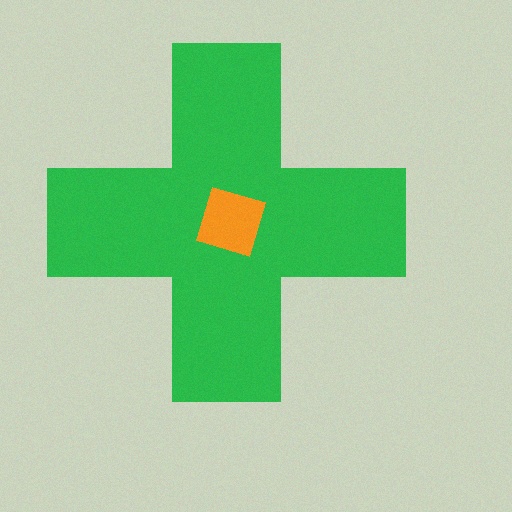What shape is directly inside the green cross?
The orange diamond.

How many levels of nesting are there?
2.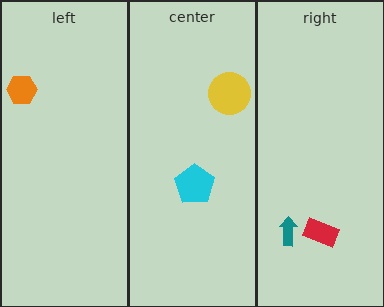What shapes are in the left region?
The orange hexagon.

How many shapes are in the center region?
2.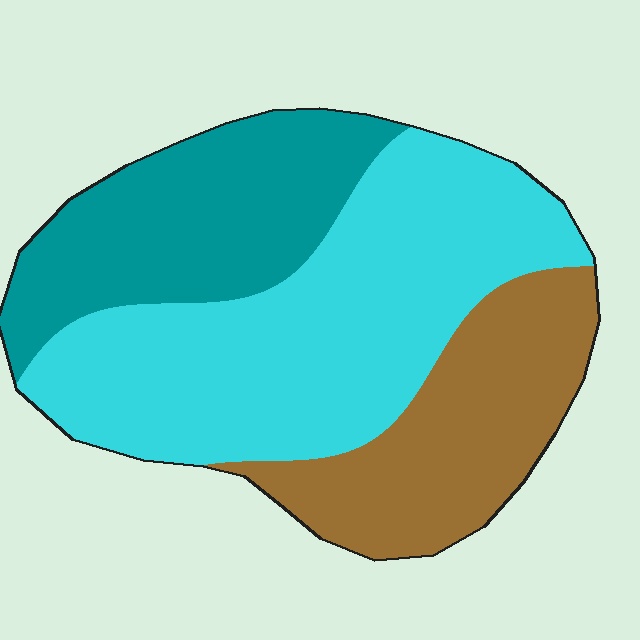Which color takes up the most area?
Cyan, at roughly 50%.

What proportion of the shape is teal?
Teal takes up about one quarter (1/4) of the shape.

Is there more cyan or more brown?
Cyan.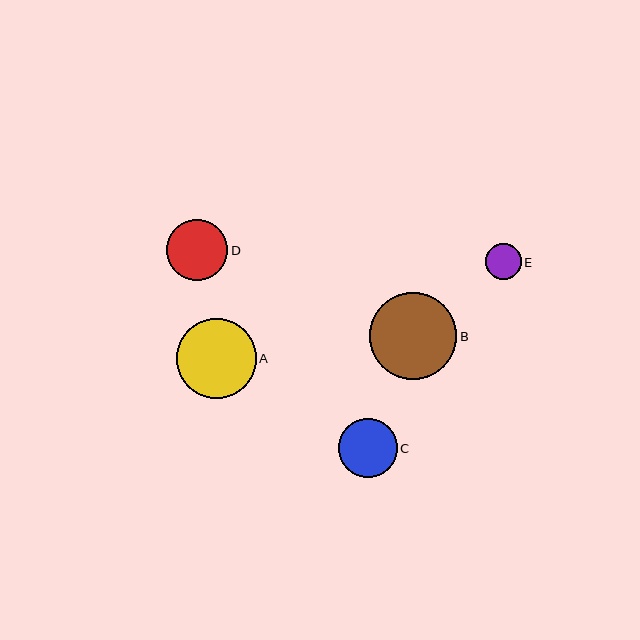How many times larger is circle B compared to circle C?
Circle B is approximately 1.5 times the size of circle C.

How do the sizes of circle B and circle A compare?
Circle B and circle A are approximately the same size.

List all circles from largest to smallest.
From largest to smallest: B, A, D, C, E.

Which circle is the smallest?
Circle E is the smallest with a size of approximately 36 pixels.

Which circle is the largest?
Circle B is the largest with a size of approximately 87 pixels.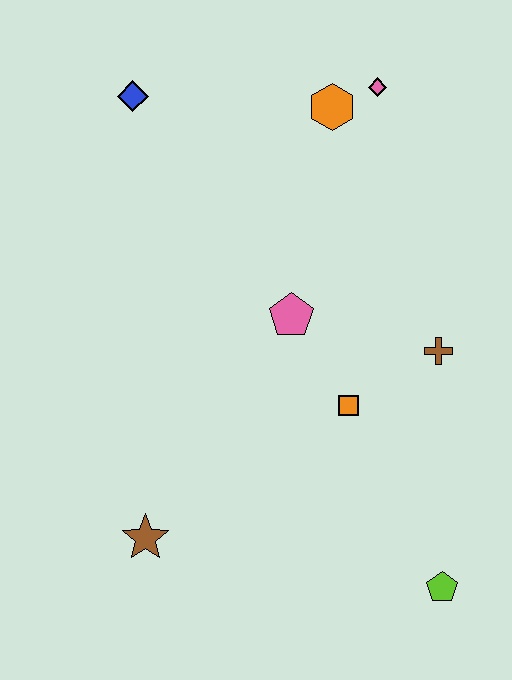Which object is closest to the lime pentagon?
The orange square is closest to the lime pentagon.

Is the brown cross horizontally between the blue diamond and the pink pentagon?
No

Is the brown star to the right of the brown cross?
No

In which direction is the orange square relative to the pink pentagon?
The orange square is below the pink pentagon.